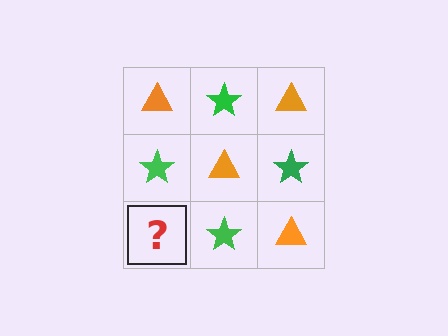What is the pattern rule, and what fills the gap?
The rule is that it alternates orange triangle and green star in a checkerboard pattern. The gap should be filled with an orange triangle.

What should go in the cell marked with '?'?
The missing cell should contain an orange triangle.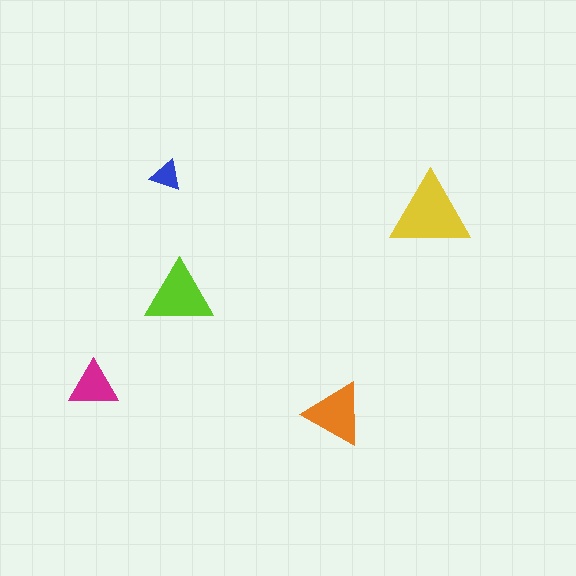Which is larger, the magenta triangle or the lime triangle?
The lime one.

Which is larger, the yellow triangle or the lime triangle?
The yellow one.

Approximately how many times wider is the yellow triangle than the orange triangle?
About 1.5 times wider.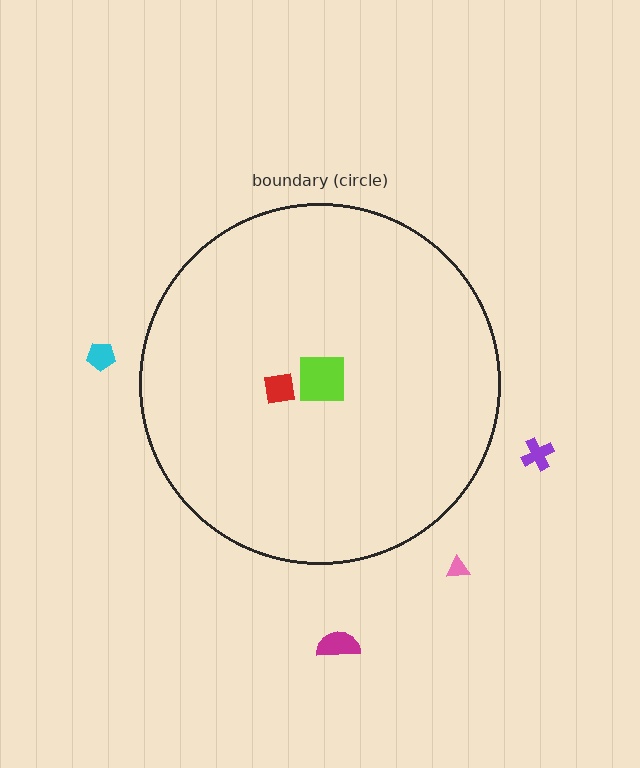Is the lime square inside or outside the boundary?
Inside.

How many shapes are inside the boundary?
2 inside, 4 outside.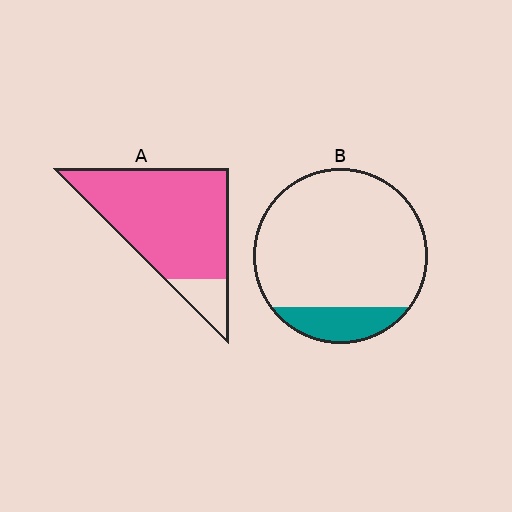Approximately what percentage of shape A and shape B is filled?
A is approximately 85% and B is approximately 15%.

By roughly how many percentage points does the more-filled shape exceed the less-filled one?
By roughly 70 percentage points (A over B).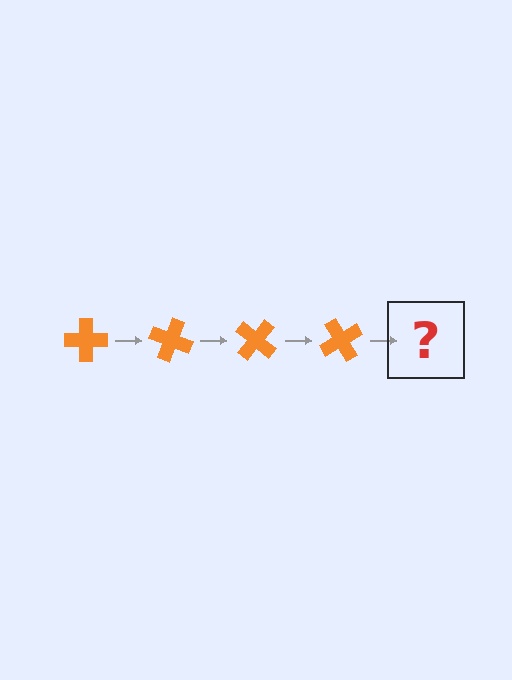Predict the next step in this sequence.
The next step is an orange cross rotated 80 degrees.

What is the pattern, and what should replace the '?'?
The pattern is that the cross rotates 20 degrees each step. The '?' should be an orange cross rotated 80 degrees.